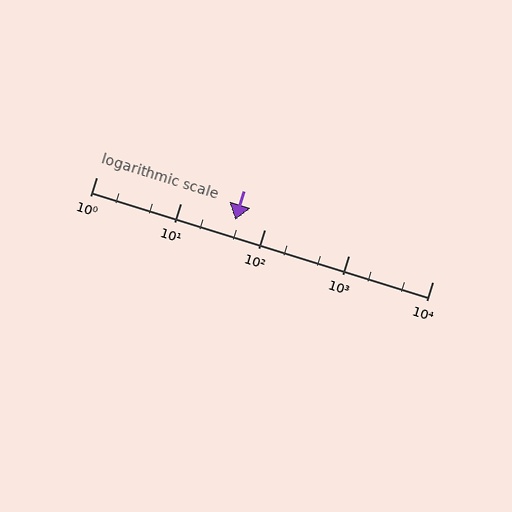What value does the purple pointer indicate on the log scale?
The pointer indicates approximately 45.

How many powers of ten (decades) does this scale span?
The scale spans 4 decades, from 1 to 10000.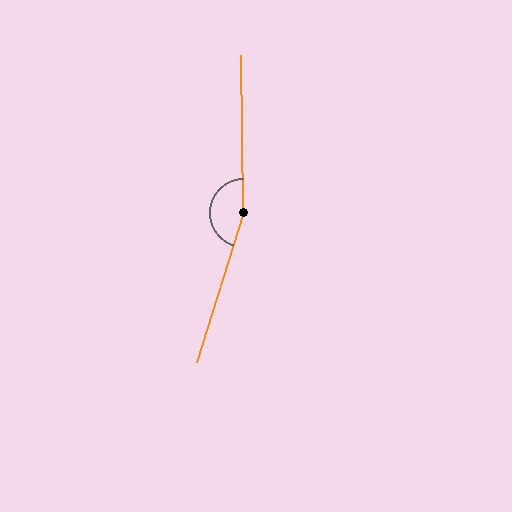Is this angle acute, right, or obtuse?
It is obtuse.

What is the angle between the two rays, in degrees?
Approximately 161 degrees.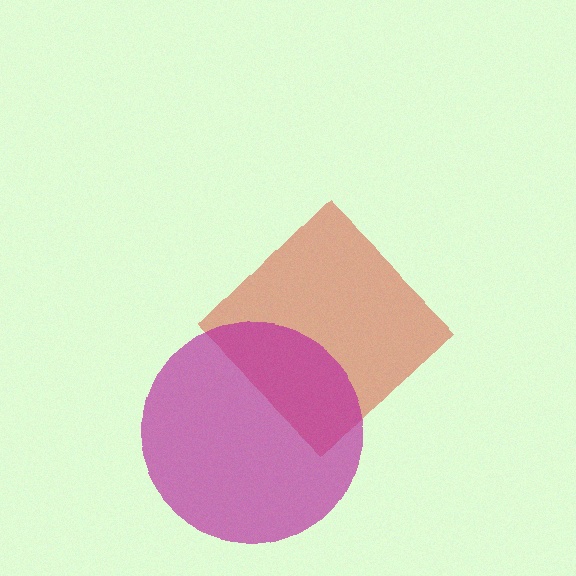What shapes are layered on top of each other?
The layered shapes are: a red diamond, a magenta circle.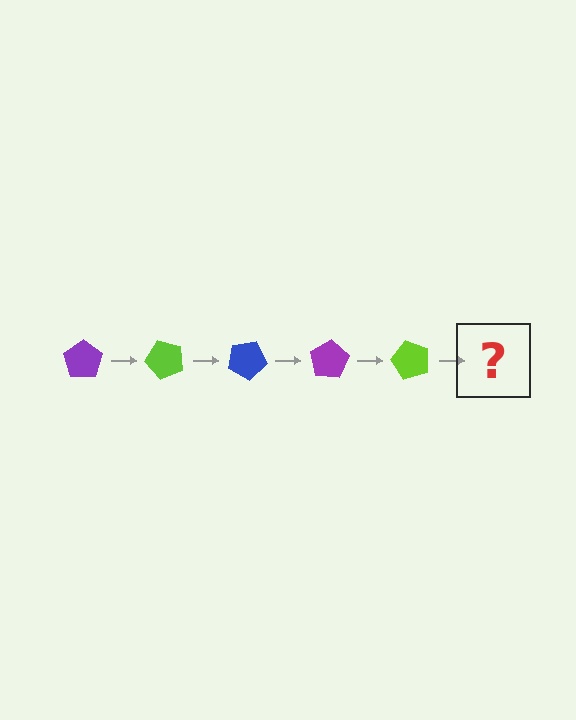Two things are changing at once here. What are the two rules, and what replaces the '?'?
The two rules are that it rotates 50 degrees each step and the color cycles through purple, lime, and blue. The '?' should be a blue pentagon, rotated 250 degrees from the start.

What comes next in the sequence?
The next element should be a blue pentagon, rotated 250 degrees from the start.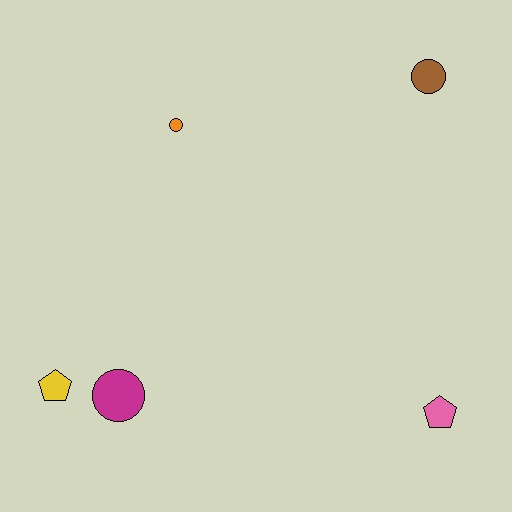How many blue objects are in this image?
There are no blue objects.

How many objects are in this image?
There are 5 objects.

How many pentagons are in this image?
There are 2 pentagons.